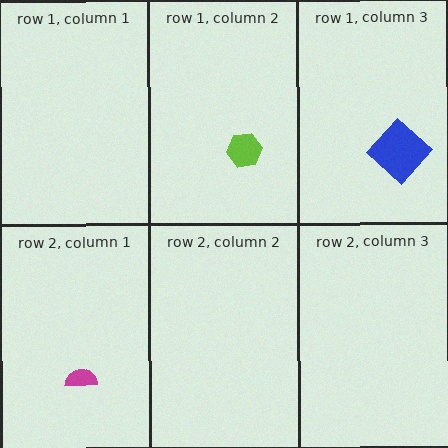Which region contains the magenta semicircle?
The row 2, column 1 region.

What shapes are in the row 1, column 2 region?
The lime hexagon.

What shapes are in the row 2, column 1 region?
The magenta semicircle.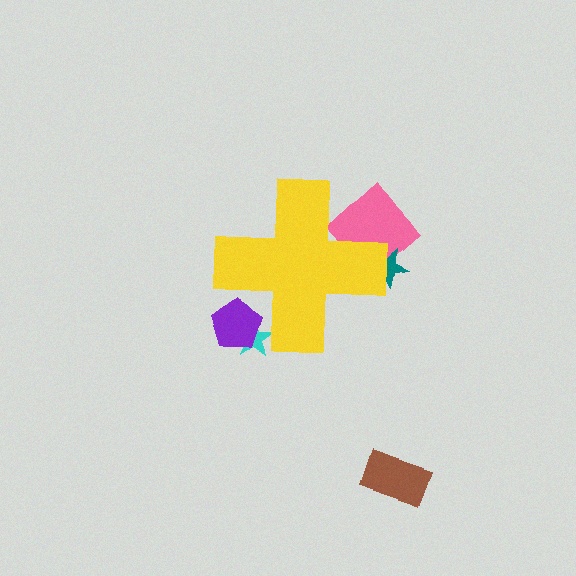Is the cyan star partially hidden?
Yes, the cyan star is partially hidden behind the yellow cross.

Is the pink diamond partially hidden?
Yes, the pink diamond is partially hidden behind the yellow cross.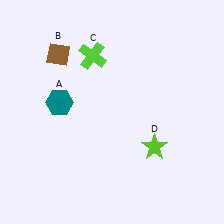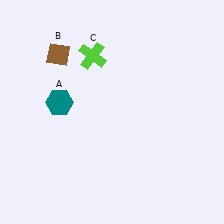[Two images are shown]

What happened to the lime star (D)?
The lime star (D) was removed in Image 2. It was in the bottom-right area of Image 1.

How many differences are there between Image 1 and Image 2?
There is 1 difference between the two images.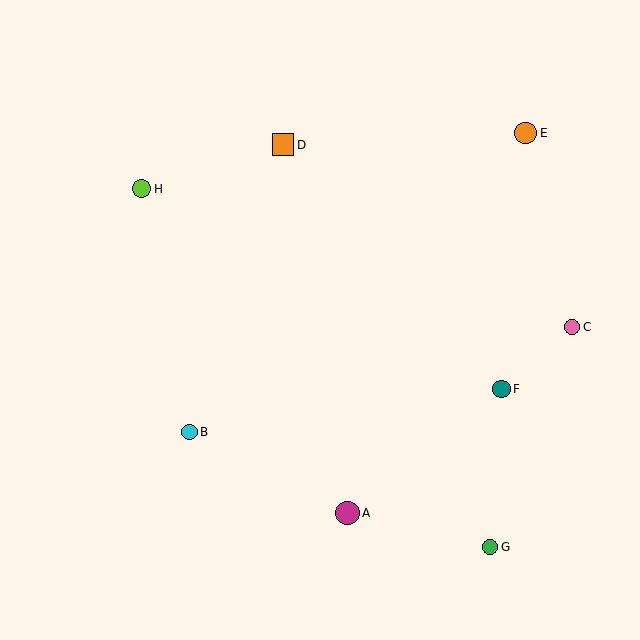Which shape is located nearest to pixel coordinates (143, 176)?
The lime circle (labeled H) at (142, 189) is nearest to that location.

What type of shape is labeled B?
Shape B is a cyan circle.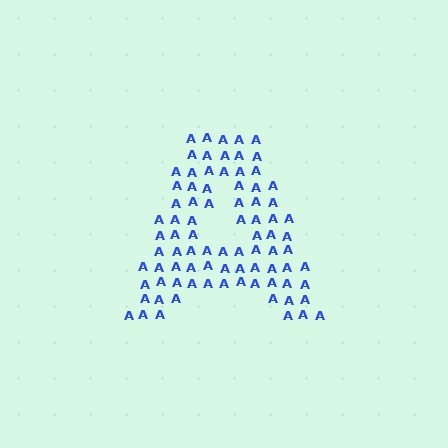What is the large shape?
The large shape is the letter A.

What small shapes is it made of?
It is made of small letter A's.